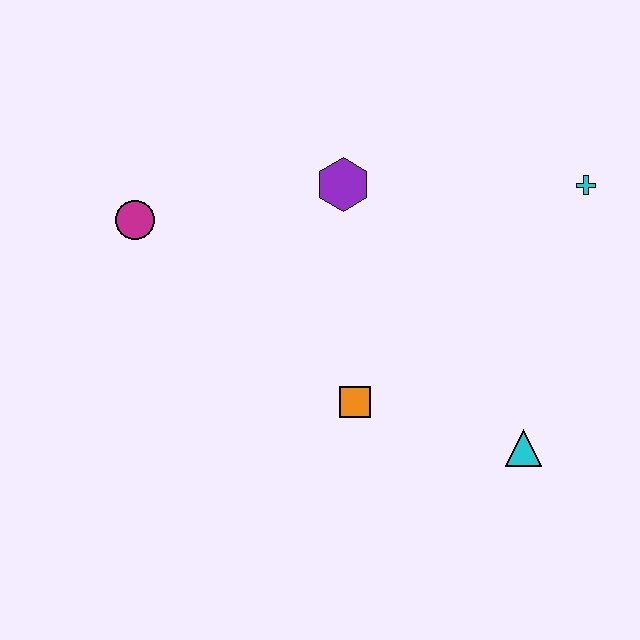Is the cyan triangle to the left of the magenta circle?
No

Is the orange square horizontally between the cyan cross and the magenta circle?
Yes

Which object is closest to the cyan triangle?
The orange square is closest to the cyan triangle.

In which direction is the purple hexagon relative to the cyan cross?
The purple hexagon is to the left of the cyan cross.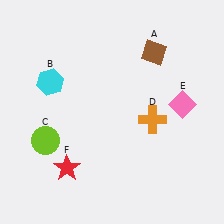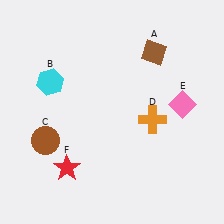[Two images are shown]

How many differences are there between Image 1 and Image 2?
There is 1 difference between the two images.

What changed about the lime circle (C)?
In Image 1, C is lime. In Image 2, it changed to brown.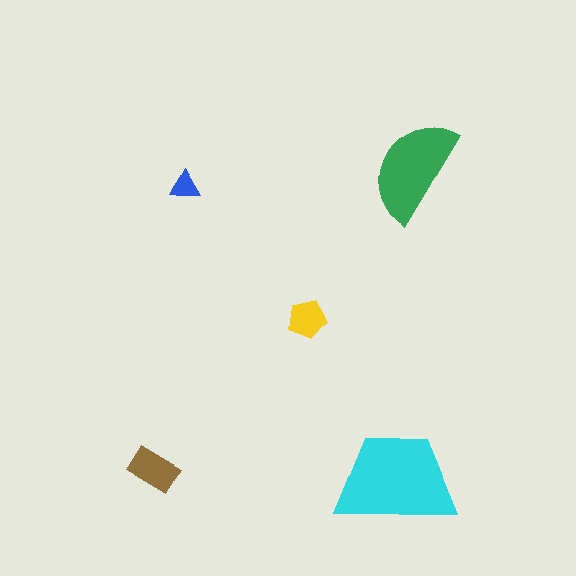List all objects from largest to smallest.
The cyan trapezoid, the green semicircle, the brown rectangle, the yellow pentagon, the blue triangle.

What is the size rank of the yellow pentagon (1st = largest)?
4th.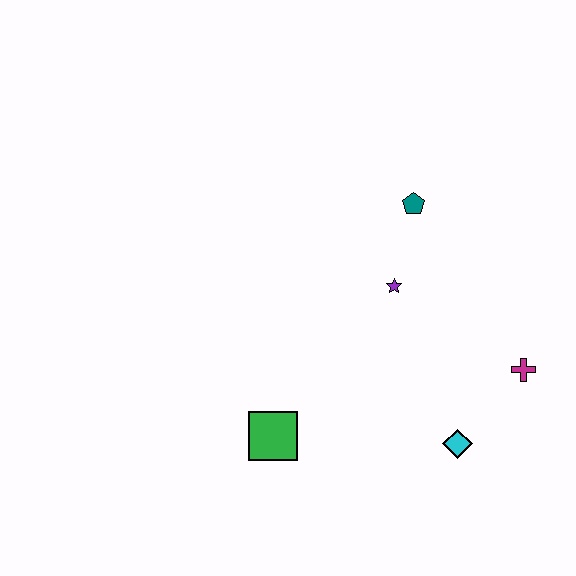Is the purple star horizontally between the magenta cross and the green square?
Yes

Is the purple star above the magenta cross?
Yes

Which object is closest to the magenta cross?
The cyan diamond is closest to the magenta cross.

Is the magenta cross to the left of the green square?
No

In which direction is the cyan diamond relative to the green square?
The cyan diamond is to the right of the green square.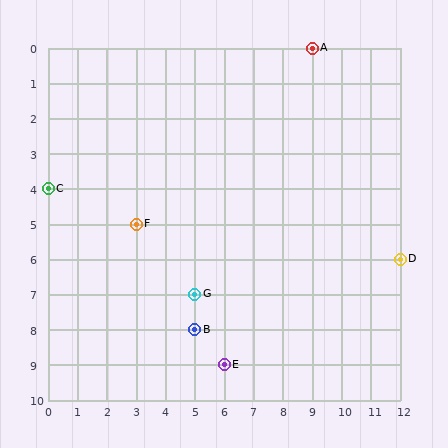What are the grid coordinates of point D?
Point D is at grid coordinates (12, 6).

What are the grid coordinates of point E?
Point E is at grid coordinates (6, 9).